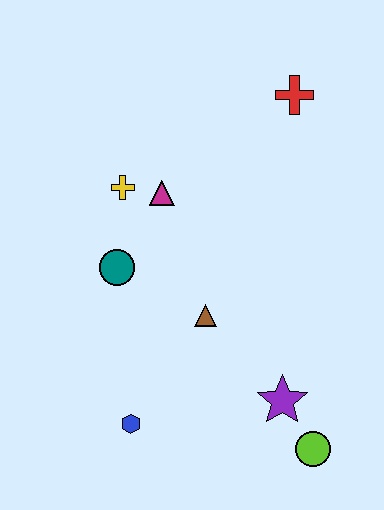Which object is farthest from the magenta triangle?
The lime circle is farthest from the magenta triangle.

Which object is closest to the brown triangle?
The teal circle is closest to the brown triangle.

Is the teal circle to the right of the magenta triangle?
No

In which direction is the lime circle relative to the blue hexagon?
The lime circle is to the right of the blue hexagon.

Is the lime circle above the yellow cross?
No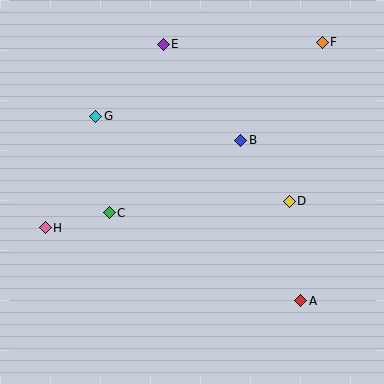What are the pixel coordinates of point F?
Point F is at (322, 42).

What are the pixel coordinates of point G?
Point G is at (96, 116).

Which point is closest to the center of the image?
Point B at (241, 140) is closest to the center.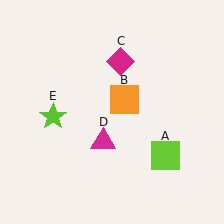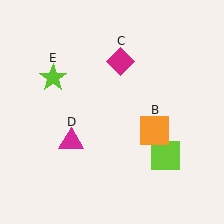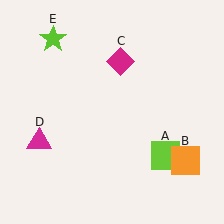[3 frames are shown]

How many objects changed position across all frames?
3 objects changed position: orange square (object B), magenta triangle (object D), lime star (object E).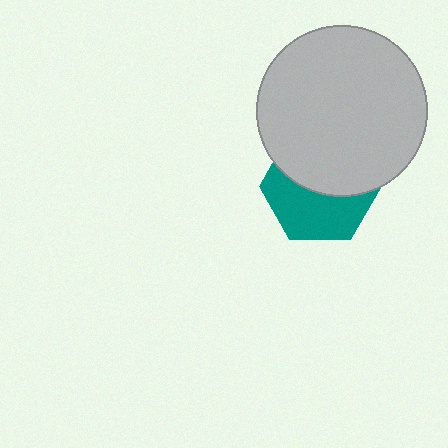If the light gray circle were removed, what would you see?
You would see the complete teal hexagon.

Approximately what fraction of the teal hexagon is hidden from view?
Roughly 51% of the teal hexagon is hidden behind the light gray circle.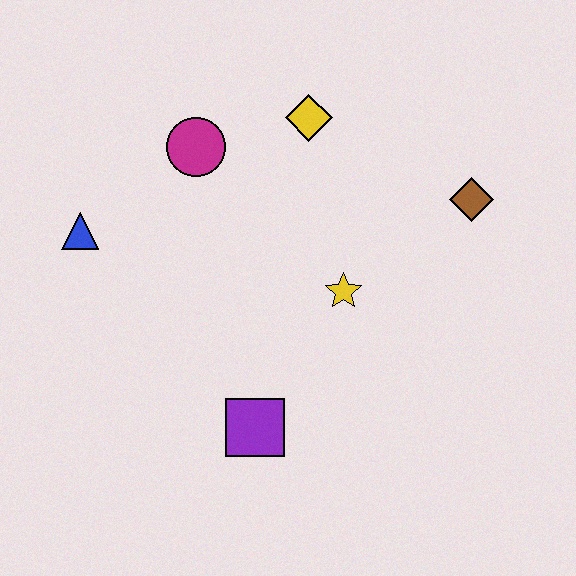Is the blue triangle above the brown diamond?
No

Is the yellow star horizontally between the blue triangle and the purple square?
No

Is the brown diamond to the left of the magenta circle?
No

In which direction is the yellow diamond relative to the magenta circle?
The yellow diamond is to the right of the magenta circle.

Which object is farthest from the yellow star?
The blue triangle is farthest from the yellow star.